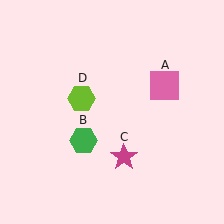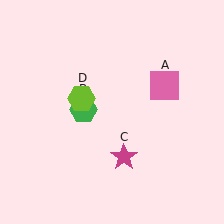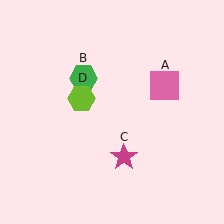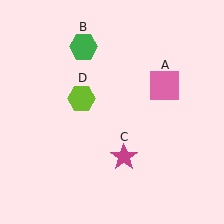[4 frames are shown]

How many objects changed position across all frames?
1 object changed position: green hexagon (object B).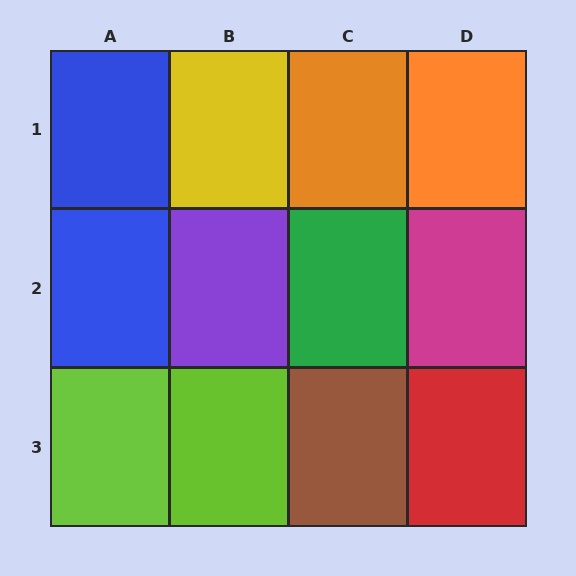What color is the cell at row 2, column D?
Magenta.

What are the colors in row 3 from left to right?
Lime, lime, brown, red.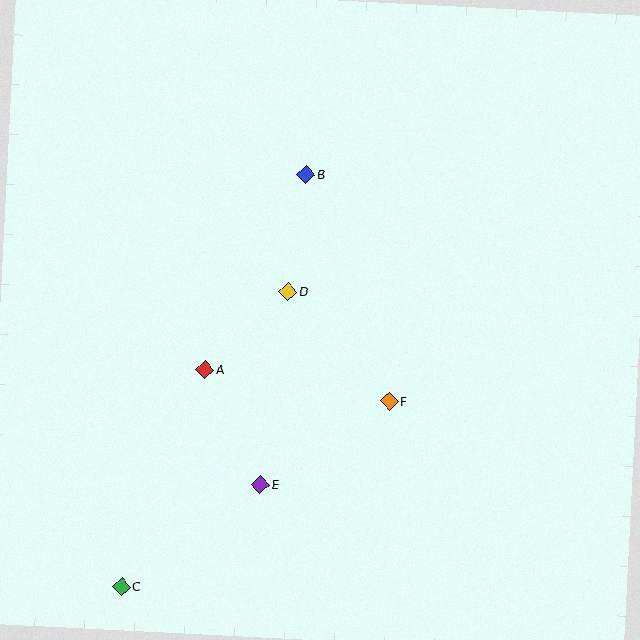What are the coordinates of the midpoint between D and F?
The midpoint between D and F is at (339, 346).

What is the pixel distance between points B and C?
The distance between B and C is 452 pixels.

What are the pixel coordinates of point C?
Point C is at (122, 587).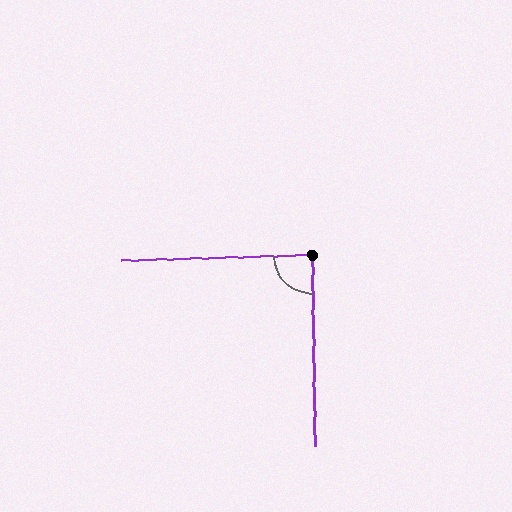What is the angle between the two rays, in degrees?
Approximately 89 degrees.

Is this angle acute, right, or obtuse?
It is approximately a right angle.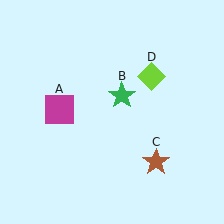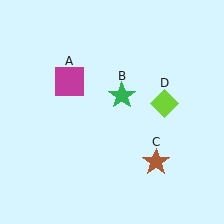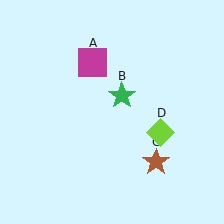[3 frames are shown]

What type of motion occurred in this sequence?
The magenta square (object A), lime diamond (object D) rotated clockwise around the center of the scene.